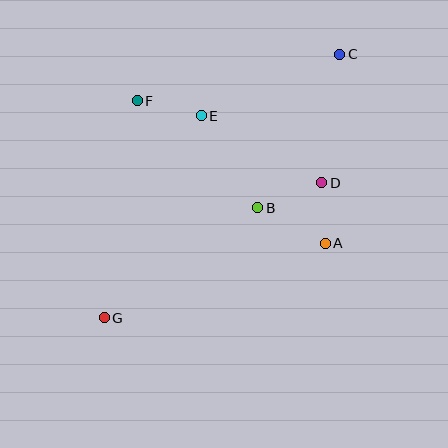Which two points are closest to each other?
Points A and D are closest to each other.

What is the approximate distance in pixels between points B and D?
The distance between B and D is approximately 69 pixels.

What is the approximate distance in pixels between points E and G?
The distance between E and G is approximately 224 pixels.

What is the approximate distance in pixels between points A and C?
The distance between A and C is approximately 190 pixels.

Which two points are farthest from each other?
Points C and G are farthest from each other.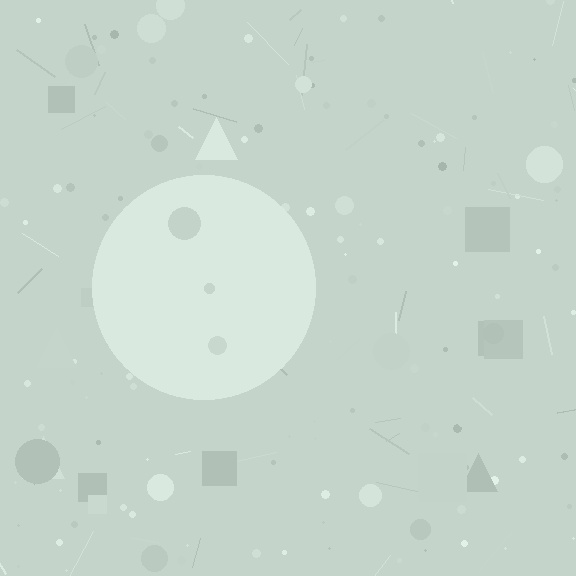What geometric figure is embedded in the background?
A circle is embedded in the background.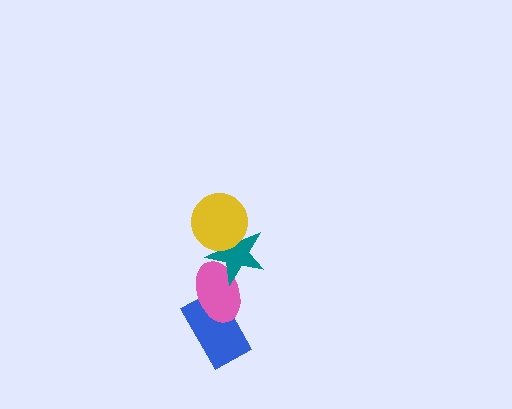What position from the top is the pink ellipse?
The pink ellipse is 3rd from the top.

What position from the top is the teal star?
The teal star is 2nd from the top.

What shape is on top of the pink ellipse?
The teal star is on top of the pink ellipse.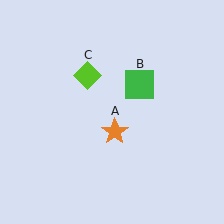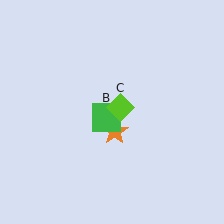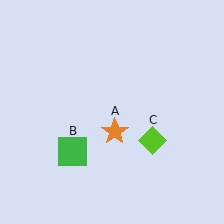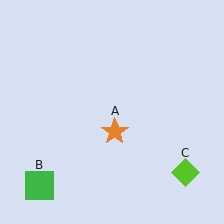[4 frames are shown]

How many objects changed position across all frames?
2 objects changed position: green square (object B), lime diamond (object C).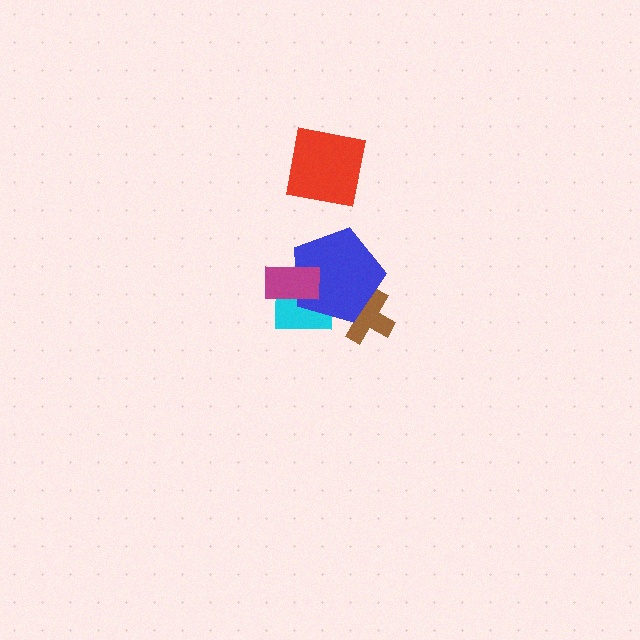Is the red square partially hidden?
No, no other shape covers it.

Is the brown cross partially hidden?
Yes, it is partially covered by another shape.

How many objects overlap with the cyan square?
2 objects overlap with the cyan square.